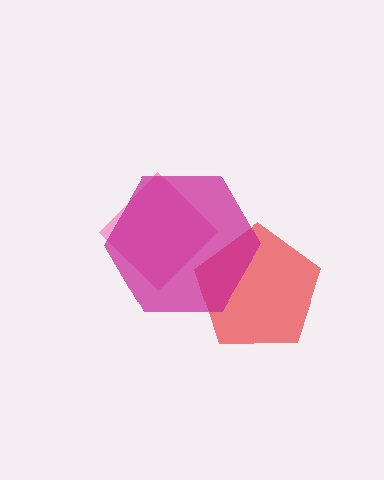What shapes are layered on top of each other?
The layered shapes are: a pink diamond, a red pentagon, a magenta hexagon.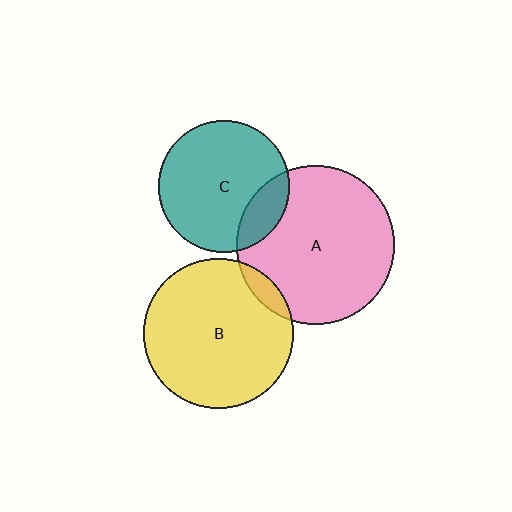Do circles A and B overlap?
Yes.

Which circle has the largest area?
Circle A (pink).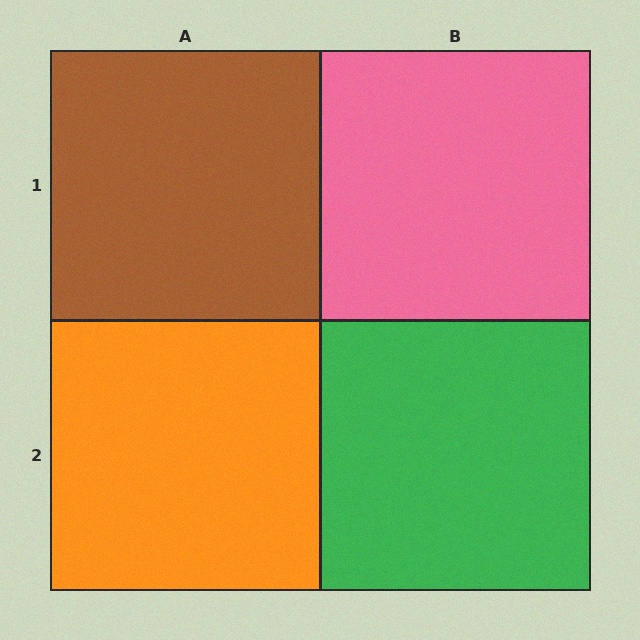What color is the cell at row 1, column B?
Pink.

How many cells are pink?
1 cell is pink.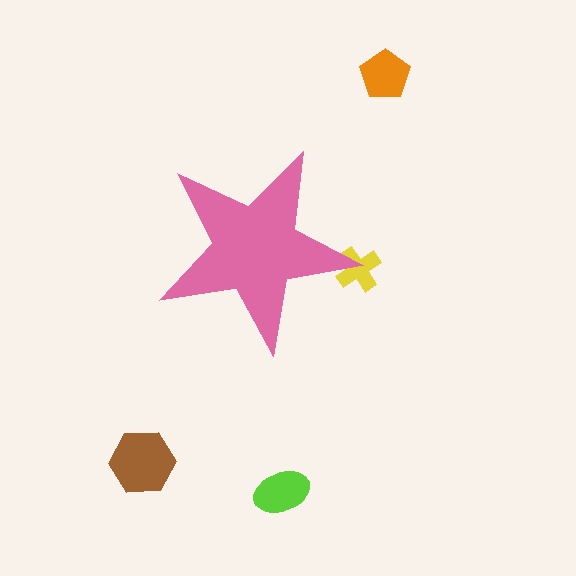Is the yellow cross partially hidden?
Yes, the yellow cross is partially hidden behind the pink star.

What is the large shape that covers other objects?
A pink star.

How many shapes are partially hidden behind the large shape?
1 shape is partially hidden.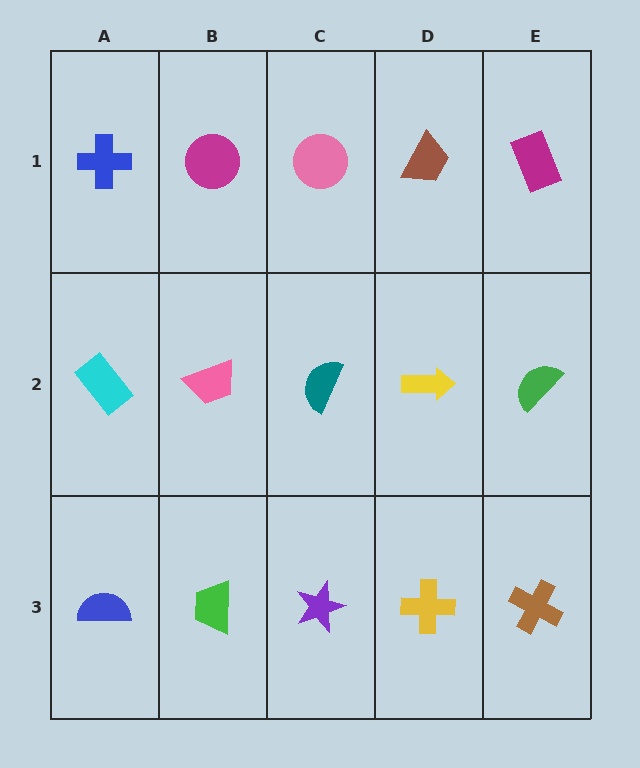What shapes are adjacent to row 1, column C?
A teal semicircle (row 2, column C), a magenta circle (row 1, column B), a brown trapezoid (row 1, column D).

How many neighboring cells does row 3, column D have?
3.